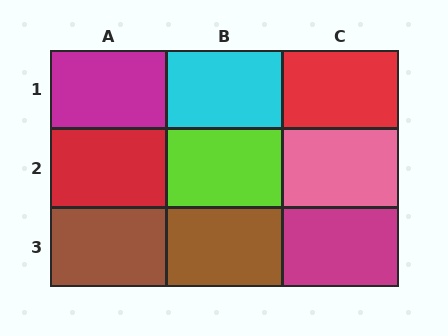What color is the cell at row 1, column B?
Cyan.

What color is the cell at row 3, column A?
Brown.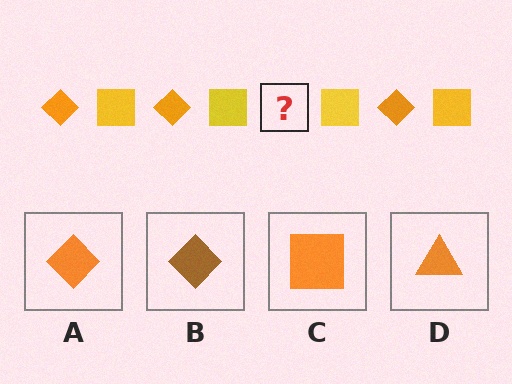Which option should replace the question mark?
Option A.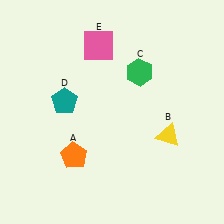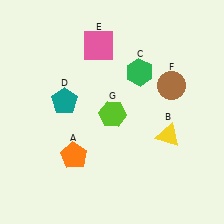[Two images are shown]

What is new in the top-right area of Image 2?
A brown circle (F) was added in the top-right area of Image 2.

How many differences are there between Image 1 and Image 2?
There are 2 differences between the two images.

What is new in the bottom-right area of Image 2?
A lime hexagon (G) was added in the bottom-right area of Image 2.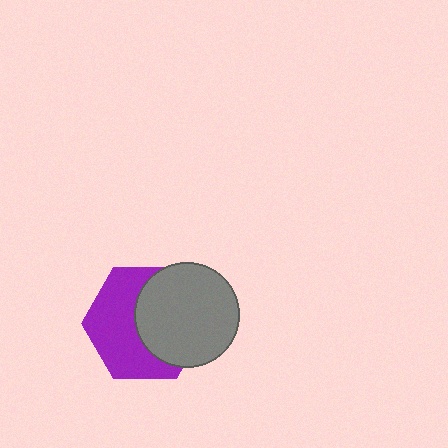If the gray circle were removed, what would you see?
You would see the complete purple hexagon.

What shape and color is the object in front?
The object in front is a gray circle.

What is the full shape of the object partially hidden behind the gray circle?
The partially hidden object is a purple hexagon.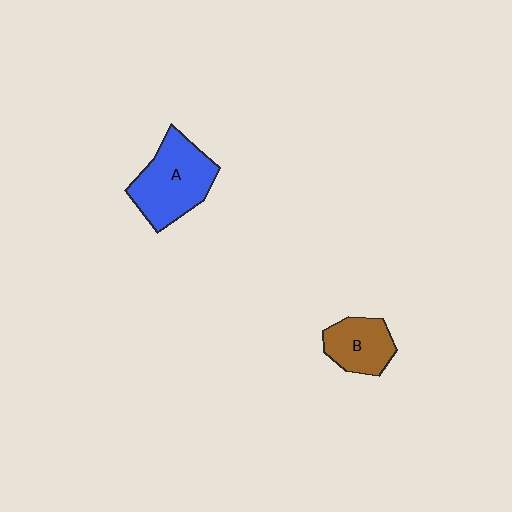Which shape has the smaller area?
Shape B (brown).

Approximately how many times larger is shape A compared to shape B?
Approximately 1.6 times.